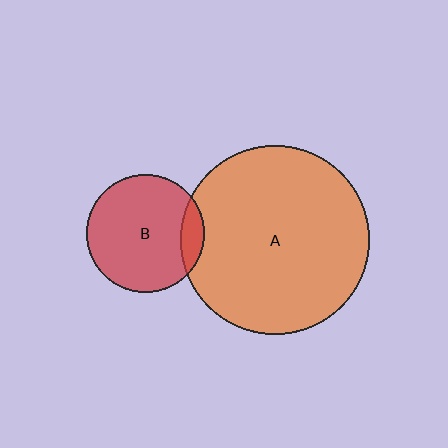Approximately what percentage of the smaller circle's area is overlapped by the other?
Approximately 10%.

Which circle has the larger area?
Circle A (orange).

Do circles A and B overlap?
Yes.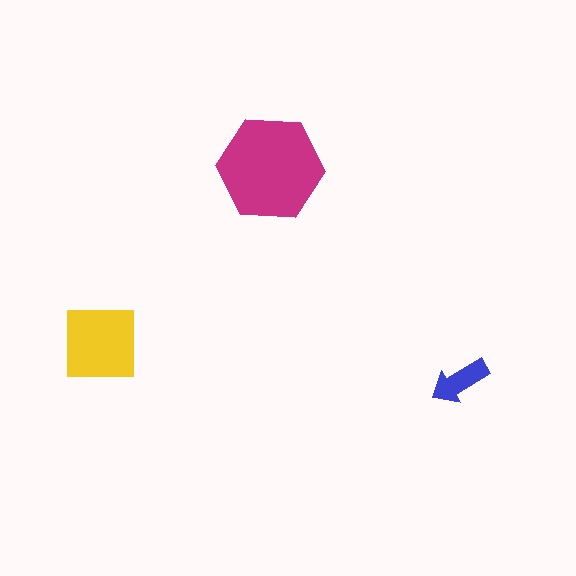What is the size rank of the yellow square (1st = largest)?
2nd.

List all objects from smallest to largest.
The blue arrow, the yellow square, the magenta hexagon.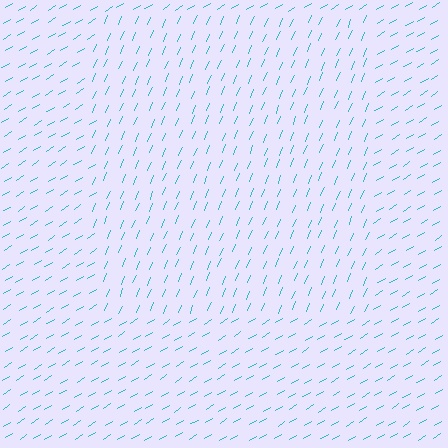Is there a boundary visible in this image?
Yes, there is a texture boundary formed by a change in line orientation.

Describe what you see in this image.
The image is filled with small cyan line segments. A rectangle region in the image has lines oriented differently from the surrounding lines, creating a visible texture boundary.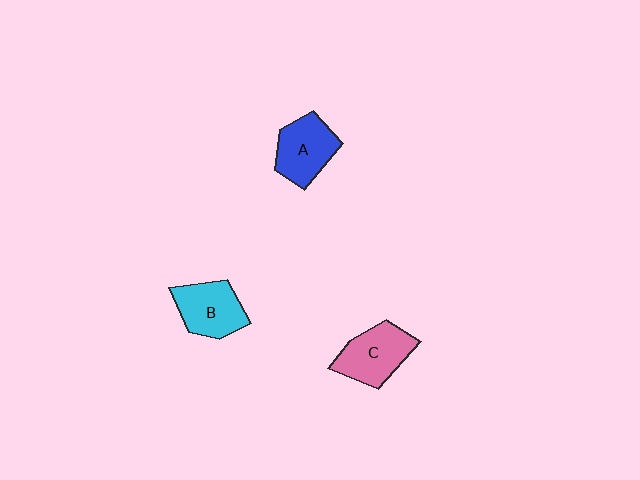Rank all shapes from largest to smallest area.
From largest to smallest: C (pink), B (cyan), A (blue).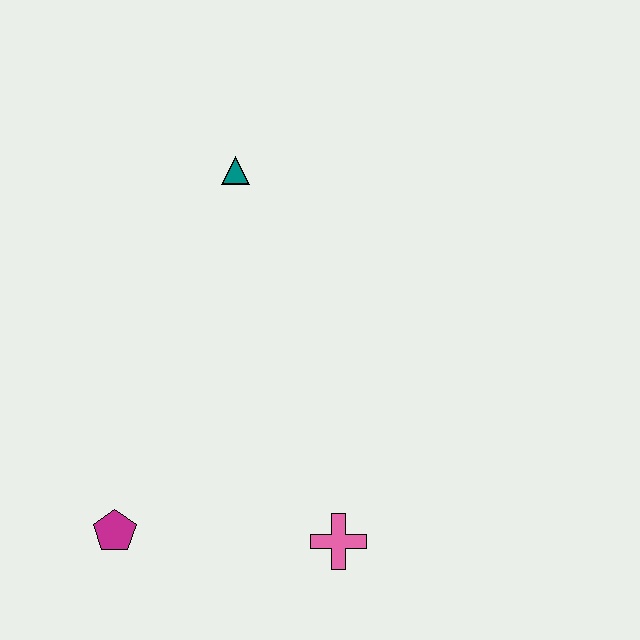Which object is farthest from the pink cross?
The teal triangle is farthest from the pink cross.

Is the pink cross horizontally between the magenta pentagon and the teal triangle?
No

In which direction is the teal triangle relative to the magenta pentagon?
The teal triangle is above the magenta pentagon.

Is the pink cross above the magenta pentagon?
No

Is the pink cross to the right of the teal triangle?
Yes